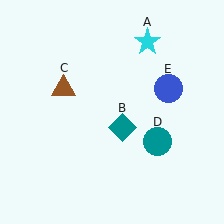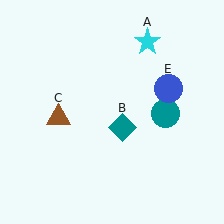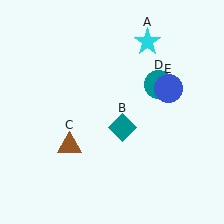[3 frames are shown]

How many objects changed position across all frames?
2 objects changed position: brown triangle (object C), teal circle (object D).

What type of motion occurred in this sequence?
The brown triangle (object C), teal circle (object D) rotated counterclockwise around the center of the scene.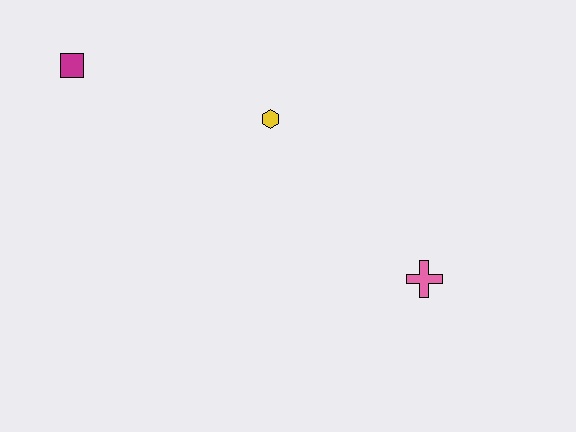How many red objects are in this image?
There are no red objects.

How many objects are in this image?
There are 3 objects.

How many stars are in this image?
There are no stars.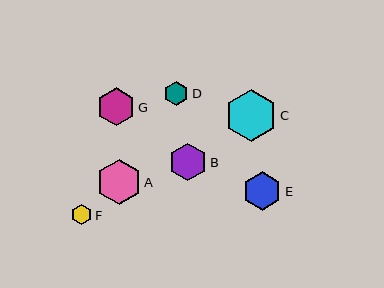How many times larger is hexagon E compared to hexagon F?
Hexagon E is approximately 1.9 times the size of hexagon F.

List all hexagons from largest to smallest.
From largest to smallest: C, A, E, G, B, D, F.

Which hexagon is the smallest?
Hexagon F is the smallest with a size of approximately 20 pixels.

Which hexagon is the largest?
Hexagon C is the largest with a size of approximately 52 pixels.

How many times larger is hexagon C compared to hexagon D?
Hexagon C is approximately 2.1 times the size of hexagon D.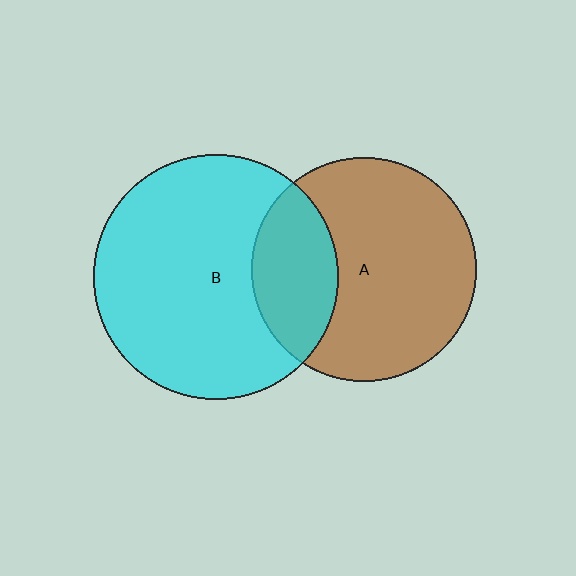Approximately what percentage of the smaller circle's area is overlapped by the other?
Approximately 30%.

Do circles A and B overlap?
Yes.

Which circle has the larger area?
Circle B (cyan).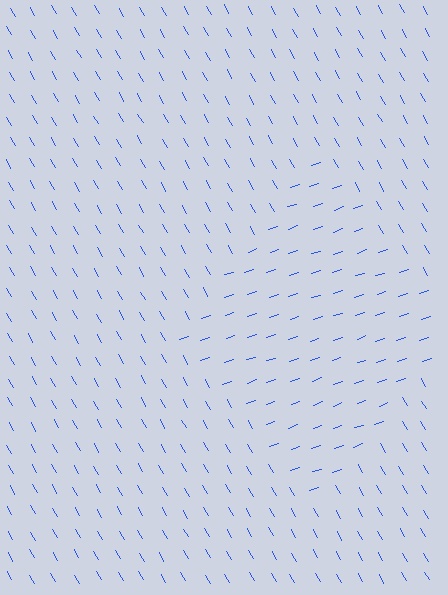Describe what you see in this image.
The image is filled with small blue line segments. A diamond region in the image has lines oriented differently from the surrounding lines, creating a visible texture boundary.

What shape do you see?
I see a diamond.